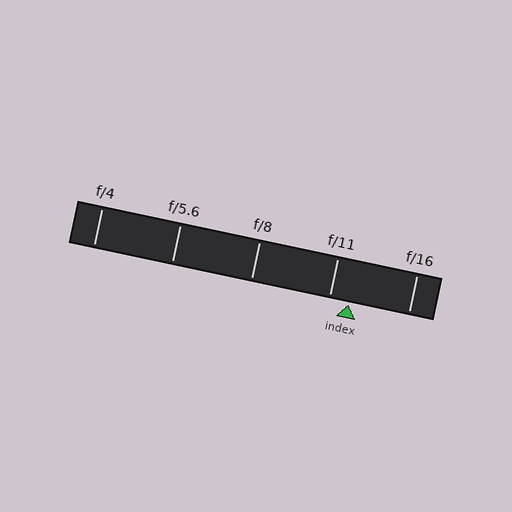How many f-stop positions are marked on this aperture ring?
There are 5 f-stop positions marked.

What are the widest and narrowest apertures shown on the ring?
The widest aperture shown is f/4 and the narrowest is f/16.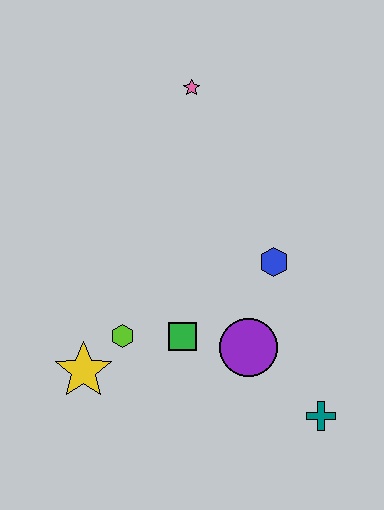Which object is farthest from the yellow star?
The pink star is farthest from the yellow star.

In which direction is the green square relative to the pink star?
The green square is below the pink star.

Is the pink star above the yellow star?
Yes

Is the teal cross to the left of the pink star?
No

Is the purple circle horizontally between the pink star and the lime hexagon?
No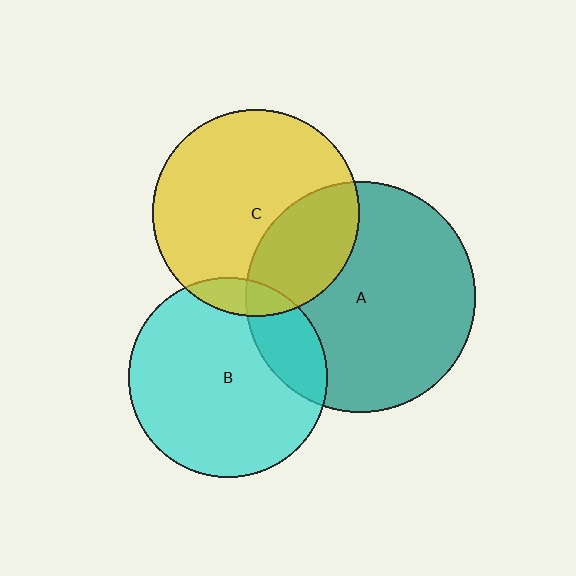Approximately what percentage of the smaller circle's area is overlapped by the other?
Approximately 30%.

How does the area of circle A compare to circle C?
Approximately 1.2 times.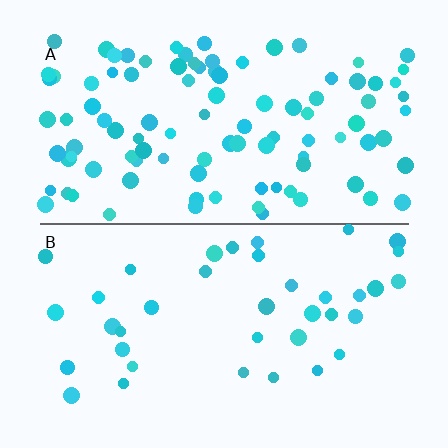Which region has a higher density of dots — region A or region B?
A (the top).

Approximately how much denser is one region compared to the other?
Approximately 2.6× — region A over region B.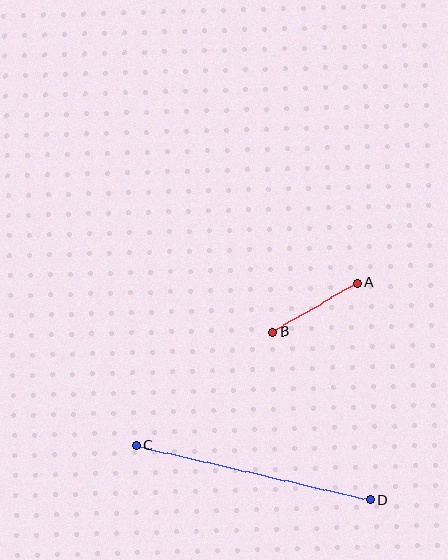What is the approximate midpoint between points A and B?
The midpoint is at approximately (315, 307) pixels.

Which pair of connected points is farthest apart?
Points C and D are farthest apart.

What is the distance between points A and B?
The distance is approximately 98 pixels.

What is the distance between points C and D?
The distance is approximately 240 pixels.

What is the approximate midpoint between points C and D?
The midpoint is at approximately (253, 473) pixels.